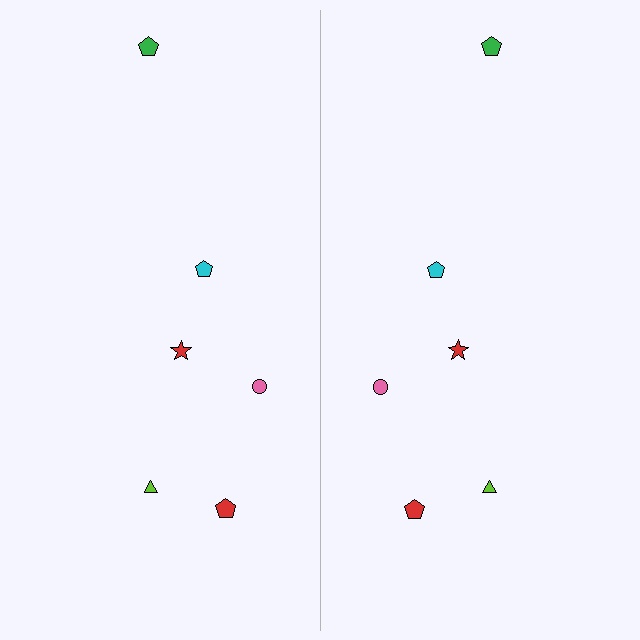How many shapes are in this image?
There are 12 shapes in this image.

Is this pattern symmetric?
Yes, this pattern has bilateral (reflection) symmetry.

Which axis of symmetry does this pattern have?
The pattern has a vertical axis of symmetry running through the center of the image.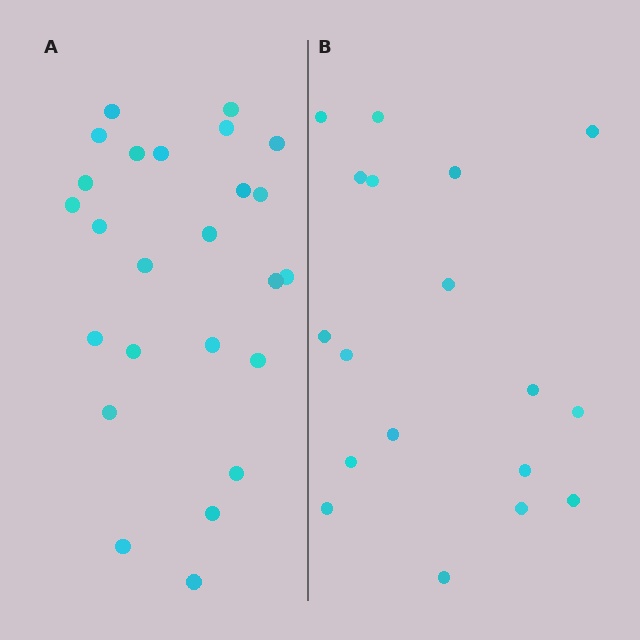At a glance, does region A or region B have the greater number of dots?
Region A (the left region) has more dots.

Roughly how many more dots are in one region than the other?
Region A has roughly 8 or so more dots than region B.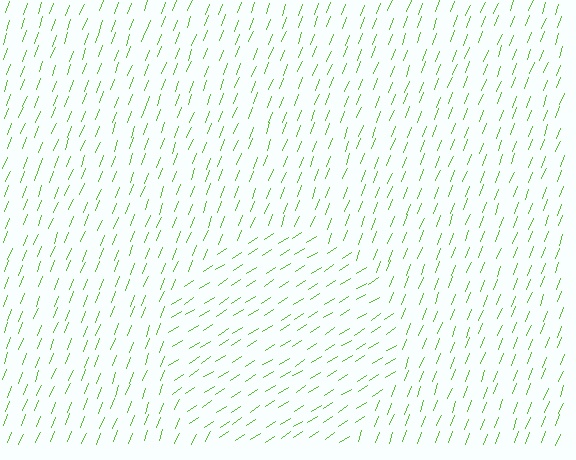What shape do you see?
I see a circle.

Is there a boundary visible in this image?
Yes, there is a texture boundary formed by a change in line orientation.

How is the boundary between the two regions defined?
The boundary is defined purely by a change in line orientation (approximately 36 degrees difference). All lines are the same color and thickness.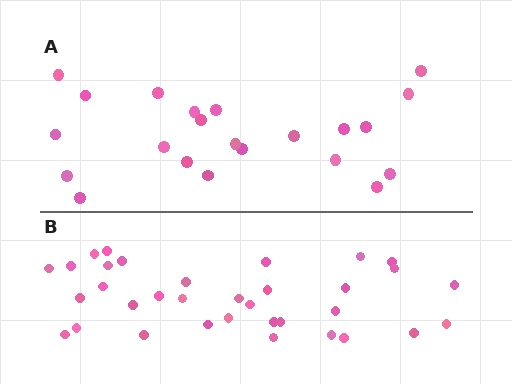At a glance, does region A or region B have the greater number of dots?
Region B (the bottom region) has more dots.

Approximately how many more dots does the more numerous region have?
Region B has roughly 12 or so more dots than region A.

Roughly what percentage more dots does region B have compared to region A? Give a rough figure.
About 55% more.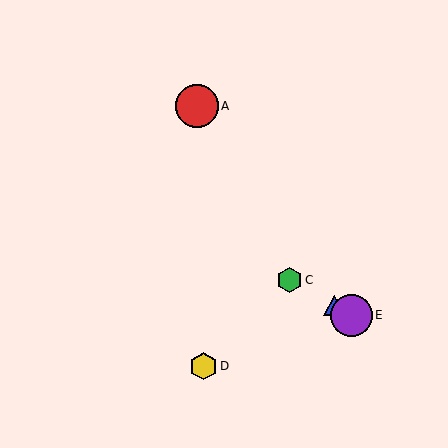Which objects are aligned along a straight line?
Objects B, C, E are aligned along a straight line.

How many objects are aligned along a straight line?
3 objects (B, C, E) are aligned along a straight line.